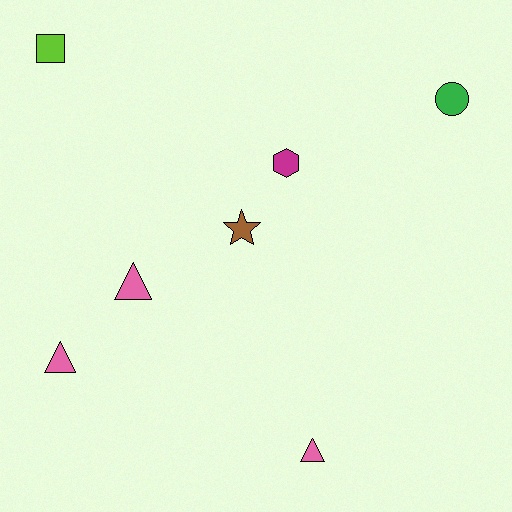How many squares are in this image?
There is 1 square.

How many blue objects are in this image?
There are no blue objects.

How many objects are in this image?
There are 7 objects.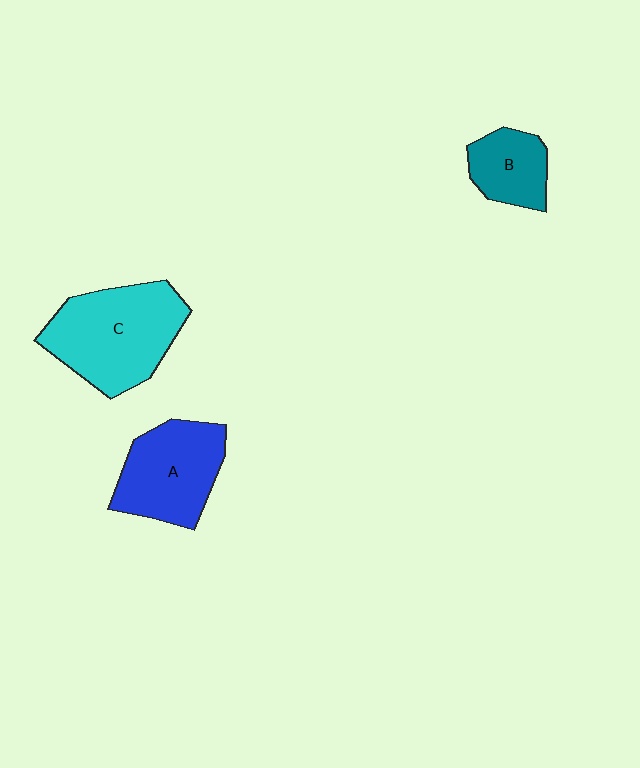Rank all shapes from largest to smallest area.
From largest to smallest: C (cyan), A (blue), B (teal).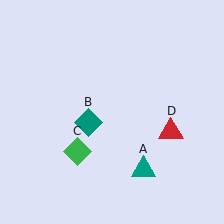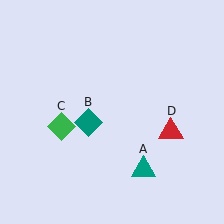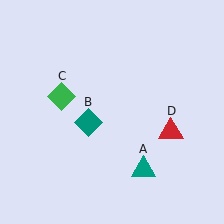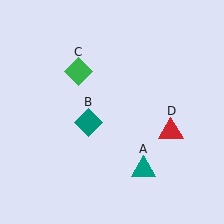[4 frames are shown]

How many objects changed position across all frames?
1 object changed position: green diamond (object C).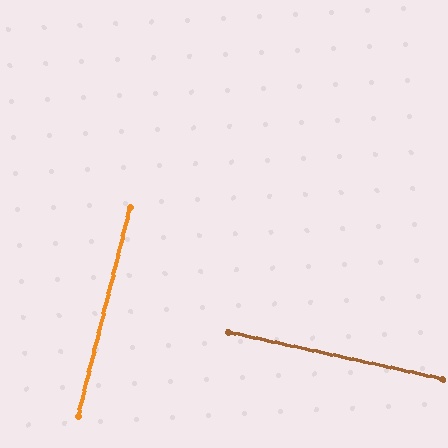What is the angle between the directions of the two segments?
Approximately 88 degrees.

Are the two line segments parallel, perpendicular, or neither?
Perpendicular — they meet at approximately 88°.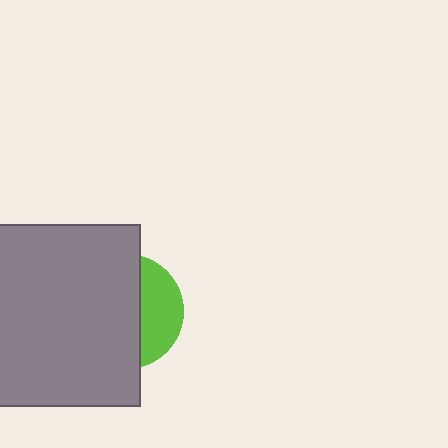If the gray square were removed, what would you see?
You would see the complete lime circle.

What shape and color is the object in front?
The object in front is a gray square.